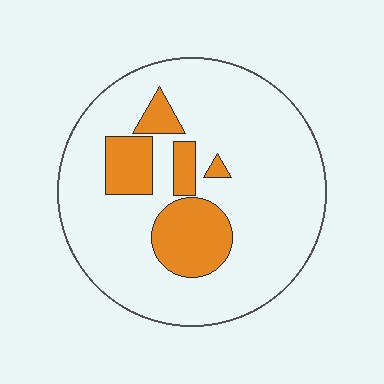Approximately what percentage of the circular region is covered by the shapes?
Approximately 20%.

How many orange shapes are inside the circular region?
5.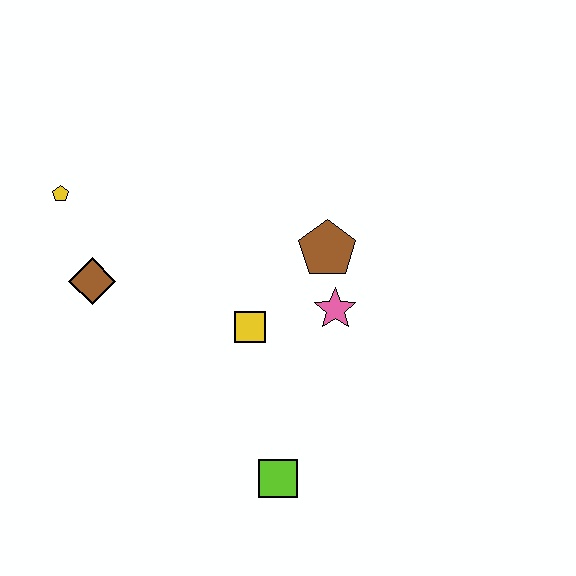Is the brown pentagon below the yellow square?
No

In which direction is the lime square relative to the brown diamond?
The lime square is below the brown diamond.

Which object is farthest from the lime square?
The yellow pentagon is farthest from the lime square.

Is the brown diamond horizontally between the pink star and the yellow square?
No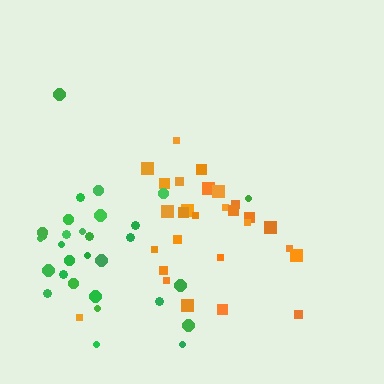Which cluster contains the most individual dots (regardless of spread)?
Green (30).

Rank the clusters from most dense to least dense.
green, orange.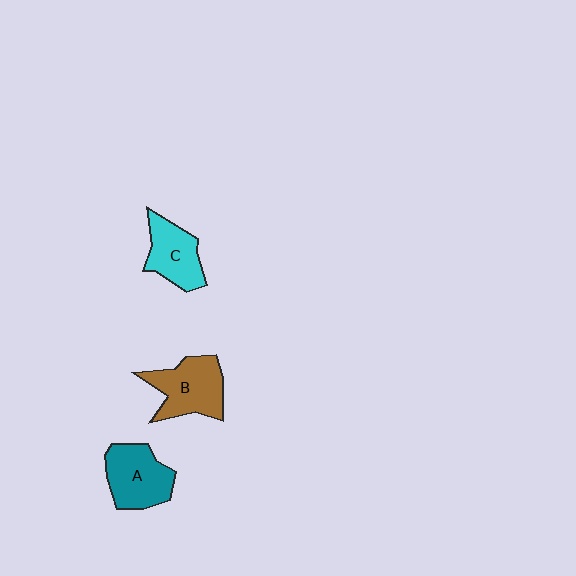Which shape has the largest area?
Shape B (brown).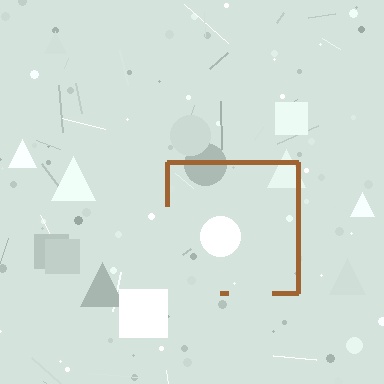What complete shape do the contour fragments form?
The contour fragments form a square.